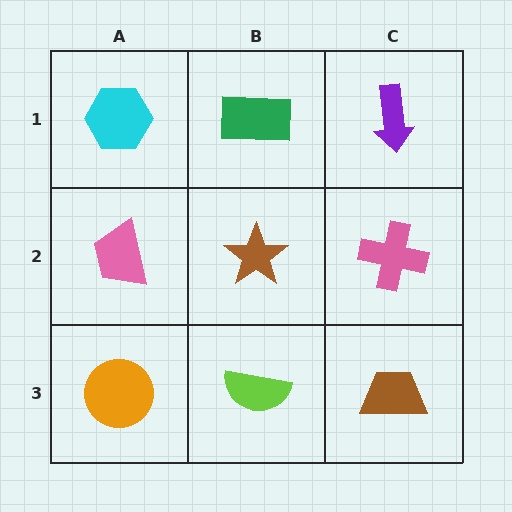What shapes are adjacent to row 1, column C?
A pink cross (row 2, column C), a green rectangle (row 1, column B).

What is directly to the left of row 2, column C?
A brown star.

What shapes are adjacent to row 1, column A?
A pink trapezoid (row 2, column A), a green rectangle (row 1, column B).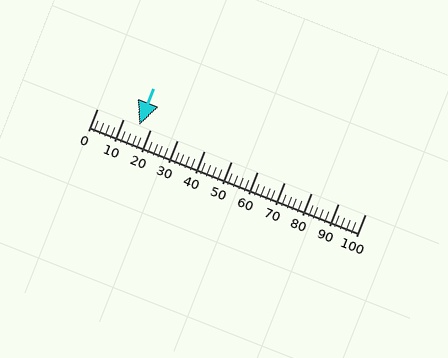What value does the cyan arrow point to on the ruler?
The cyan arrow points to approximately 16.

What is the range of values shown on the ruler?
The ruler shows values from 0 to 100.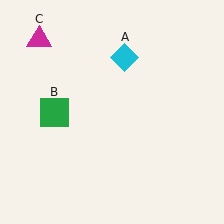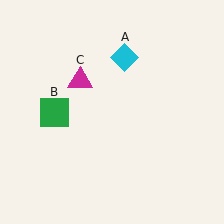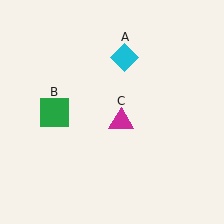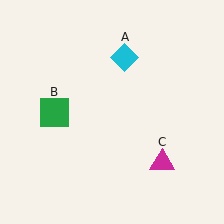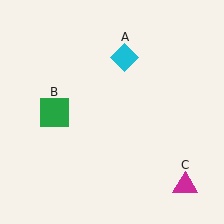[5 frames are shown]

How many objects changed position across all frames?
1 object changed position: magenta triangle (object C).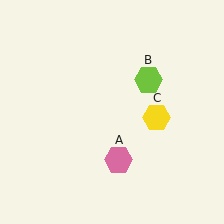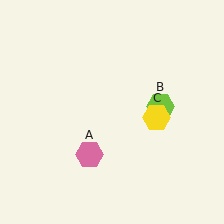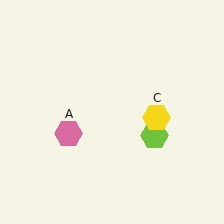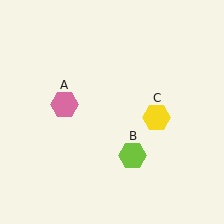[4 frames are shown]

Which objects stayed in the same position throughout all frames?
Yellow hexagon (object C) remained stationary.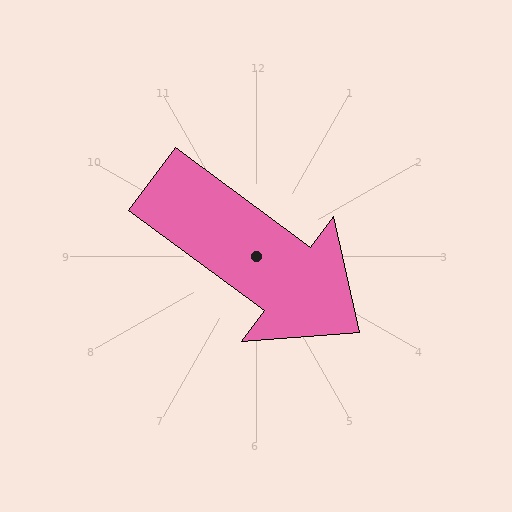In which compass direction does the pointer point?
Southeast.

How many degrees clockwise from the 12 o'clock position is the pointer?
Approximately 126 degrees.